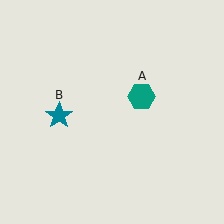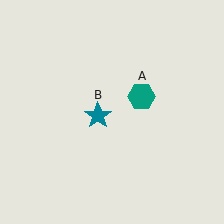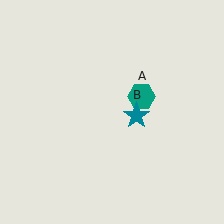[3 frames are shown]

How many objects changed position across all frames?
1 object changed position: teal star (object B).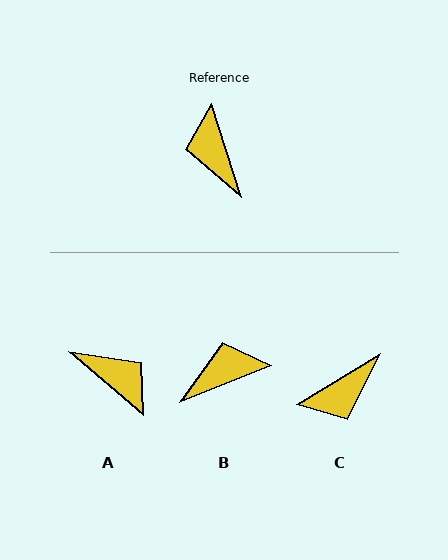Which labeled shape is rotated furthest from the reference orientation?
A, about 148 degrees away.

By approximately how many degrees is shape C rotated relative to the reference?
Approximately 104 degrees counter-clockwise.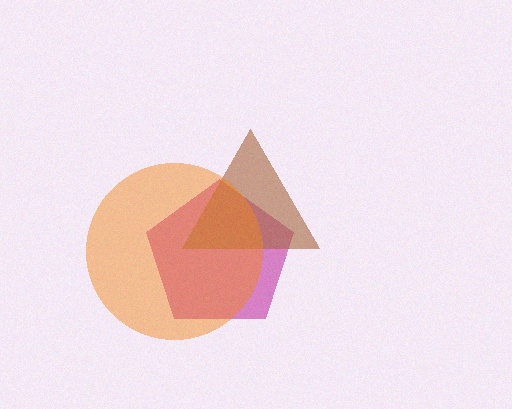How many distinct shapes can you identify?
There are 3 distinct shapes: a magenta pentagon, a brown triangle, an orange circle.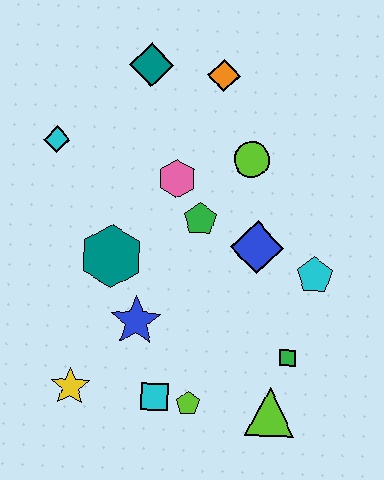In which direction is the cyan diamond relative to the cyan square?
The cyan diamond is above the cyan square.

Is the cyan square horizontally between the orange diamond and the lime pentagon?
No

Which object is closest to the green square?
The lime triangle is closest to the green square.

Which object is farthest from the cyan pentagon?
The cyan diamond is farthest from the cyan pentagon.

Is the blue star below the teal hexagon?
Yes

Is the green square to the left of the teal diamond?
No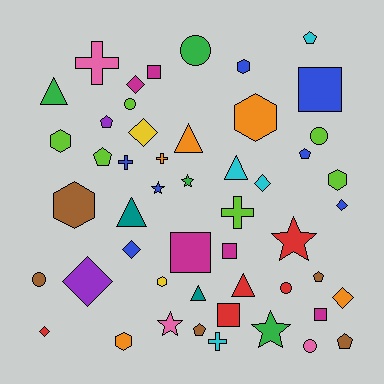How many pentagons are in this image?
There are 7 pentagons.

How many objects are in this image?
There are 50 objects.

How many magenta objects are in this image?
There are 5 magenta objects.